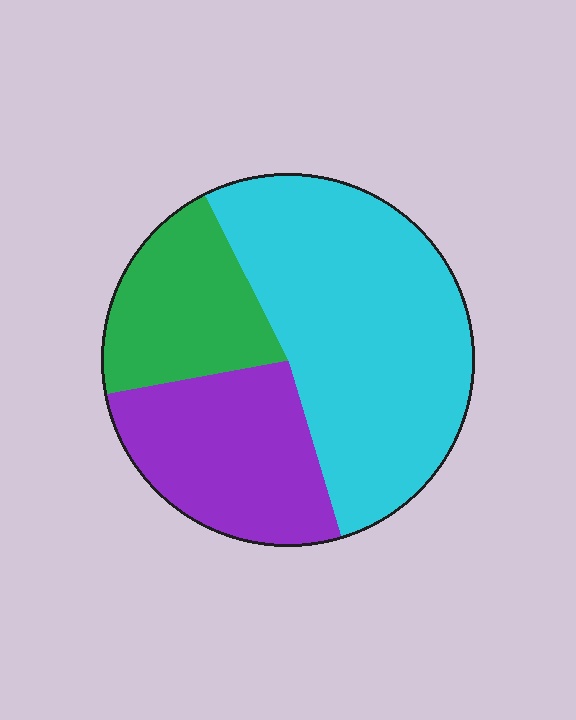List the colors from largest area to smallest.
From largest to smallest: cyan, purple, green.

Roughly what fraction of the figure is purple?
Purple covers 27% of the figure.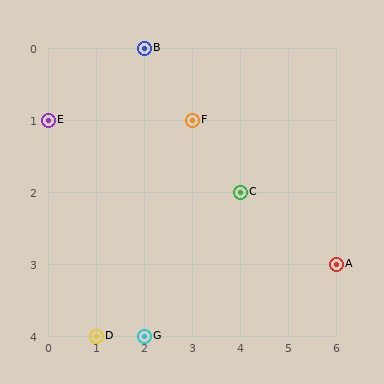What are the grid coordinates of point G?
Point G is at grid coordinates (2, 4).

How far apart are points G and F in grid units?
Points G and F are 1 column and 3 rows apart (about 3.2 grid units diagonally).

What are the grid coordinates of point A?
Point A is at grid coordinates (6, 3).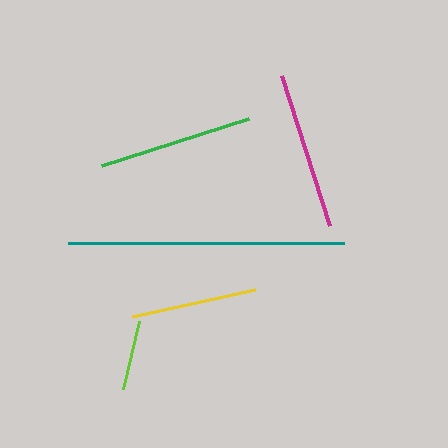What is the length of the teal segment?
The teal segment is approximately 276 pixels long.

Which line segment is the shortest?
The lime line is the shortest at approximately 70 pixels.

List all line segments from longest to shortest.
From longest to shortest: teal, magenta, green, yellow, lime.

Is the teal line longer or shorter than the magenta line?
The teal line is longer than the magenta line.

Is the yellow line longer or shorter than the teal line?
The teal line is longer than the yellow line.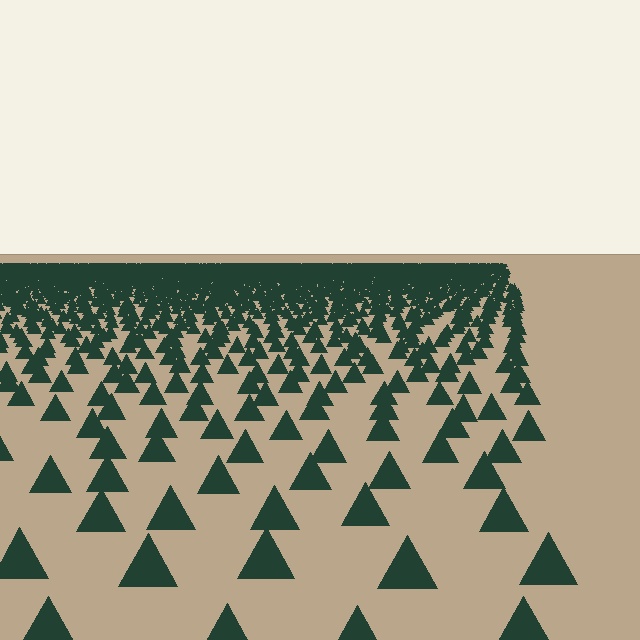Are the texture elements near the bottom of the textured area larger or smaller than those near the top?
Larger. Near the bottom, elements are closer to the viewer and appear at a bigger on-screen size.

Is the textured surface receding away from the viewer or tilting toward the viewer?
The surface is receding away from the viewer. Texture elements get smaller and denser toward the top.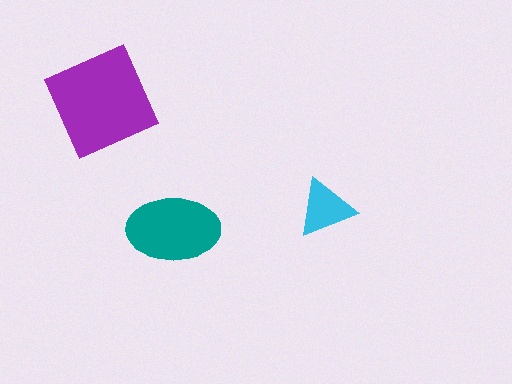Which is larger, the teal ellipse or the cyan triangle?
The teal ellipse.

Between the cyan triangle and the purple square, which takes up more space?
The purple square.